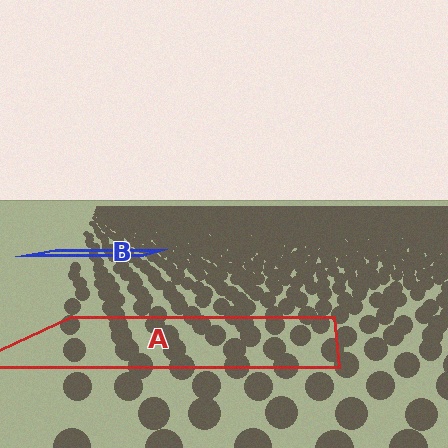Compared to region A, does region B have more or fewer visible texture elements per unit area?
Region B has more texture elements per unit area — they are packed more densely because it is farther away.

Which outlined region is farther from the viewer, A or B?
Region B is farther from the viewer — the texture elements inside it appear smaller and more densely packed.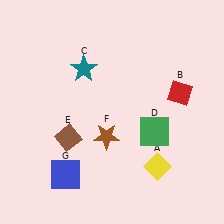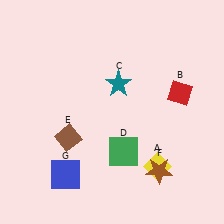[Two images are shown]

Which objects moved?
The objects that moved are: the teal star (C), the green square (D), the brown star (F).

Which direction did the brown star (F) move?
The brown star (F) moved right.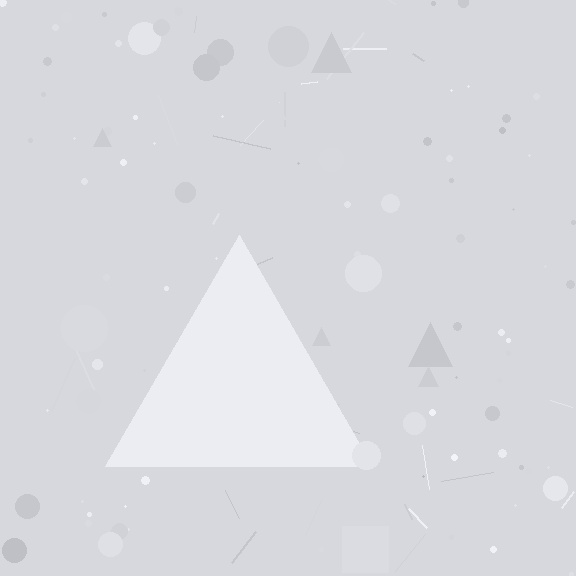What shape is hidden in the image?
A triangle is hidden in the image.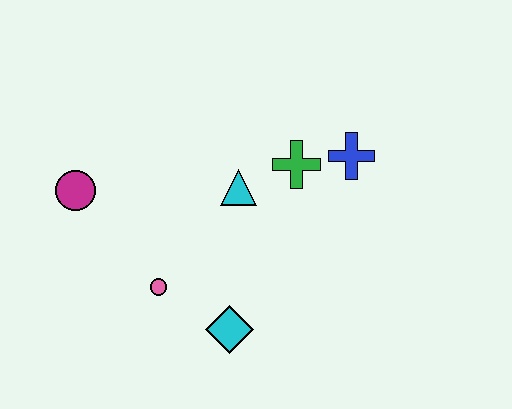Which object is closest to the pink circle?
The cyan diamond is closest to the pink circle.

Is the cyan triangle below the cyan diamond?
No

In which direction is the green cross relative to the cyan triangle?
The green cross is to the right of the cyan triangle.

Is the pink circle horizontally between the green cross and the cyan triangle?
No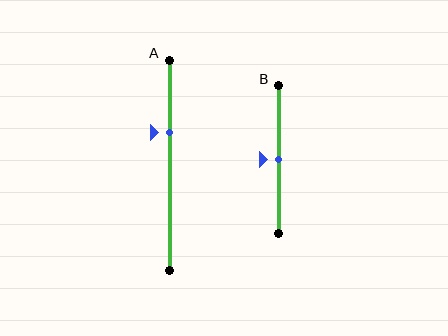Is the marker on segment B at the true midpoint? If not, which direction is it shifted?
Yes, the marker on segment B is at the true midpoint.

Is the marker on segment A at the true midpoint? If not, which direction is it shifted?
No, the marker on segment A is shifted upward by about 16% of the segment length.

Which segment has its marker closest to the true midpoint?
Segment B has its marker closest to the true midpoint.